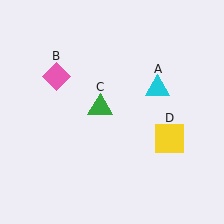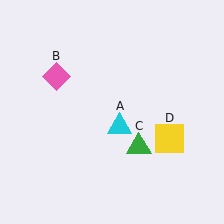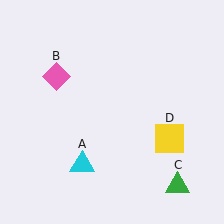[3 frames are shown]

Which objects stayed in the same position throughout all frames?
Pink diamond (object B) and yellow square (object D) remained stationary.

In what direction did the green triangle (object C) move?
The green triangle (object C) moved down and to the right.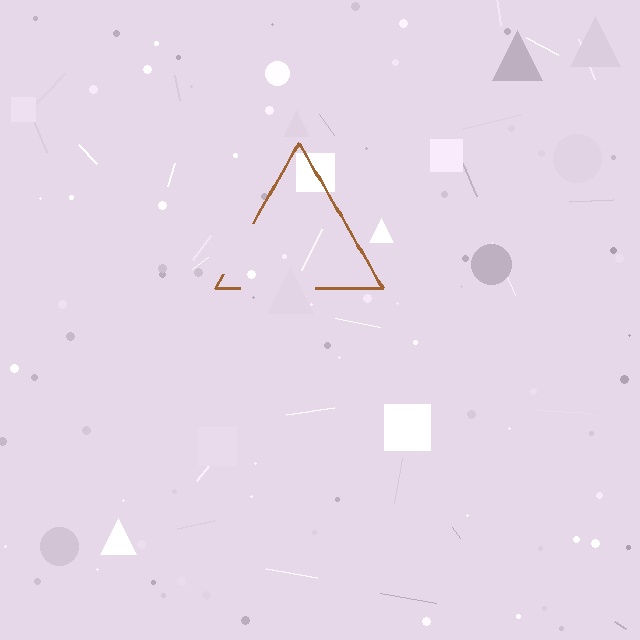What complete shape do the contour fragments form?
The contour fragments form a triangle.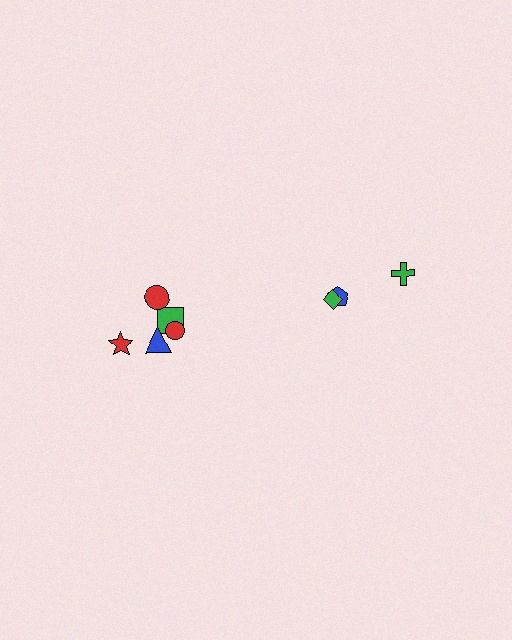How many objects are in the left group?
There are 5 objects.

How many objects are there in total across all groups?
There are 8 objects.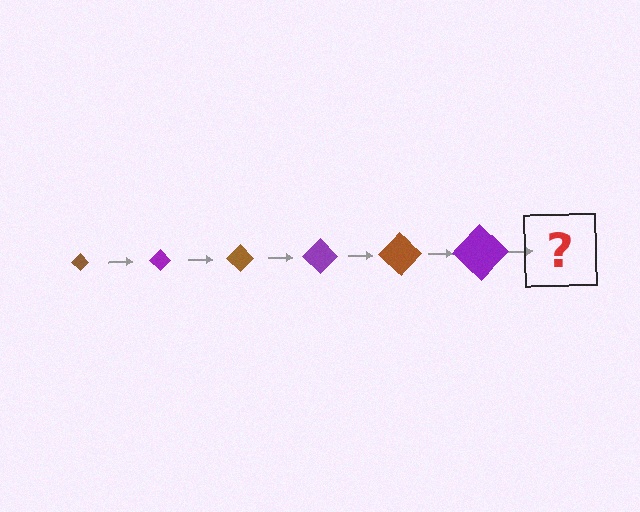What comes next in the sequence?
The next element should be a brown diamond, larger than the previous one.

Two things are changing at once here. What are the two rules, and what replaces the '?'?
The two rules are that the diamond grows larger each step and the color cycles through brown and purple. The '?' should be a brown diamond, larger than the previous one.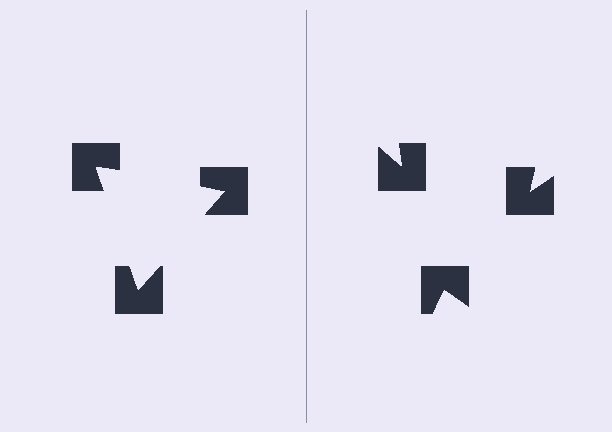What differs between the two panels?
The notched squares are positioned identically on both sides; only the wedge orientations differ. On the left they align to a triangle; on the right they are misaligned.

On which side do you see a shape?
An illusory triangle appears on the left side. On the right side the wedge cuts are rotated, so no coherent shape forms.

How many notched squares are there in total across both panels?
6 — 3 on each side.